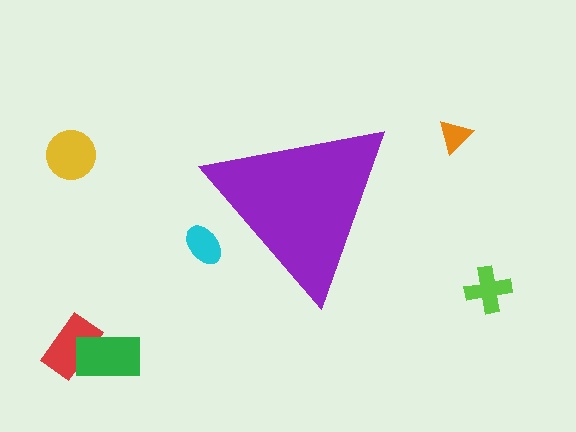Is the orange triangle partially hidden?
No, the orange triangle is fully visible.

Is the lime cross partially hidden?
No, the lime cross is fully visible.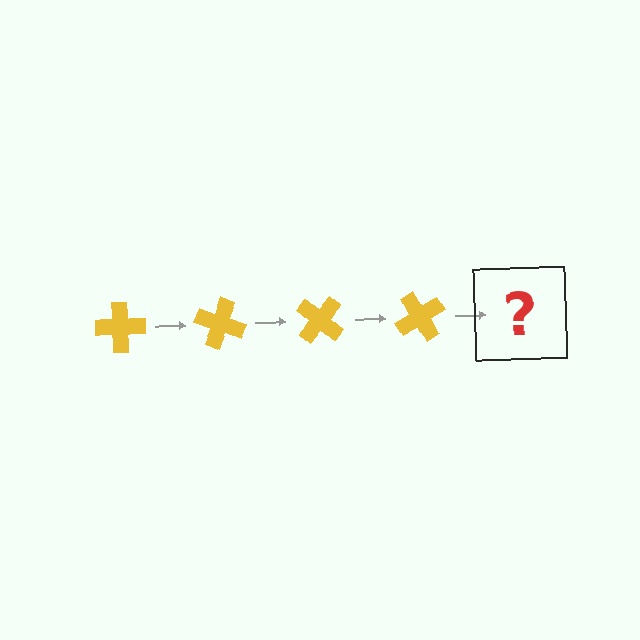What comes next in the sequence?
The next element should be a yellow cross rotated 80 degrees.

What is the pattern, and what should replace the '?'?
The pattern is that the cross rotates 20 degrees each step. The '?' should be a yellow cross rotated 80 degrees.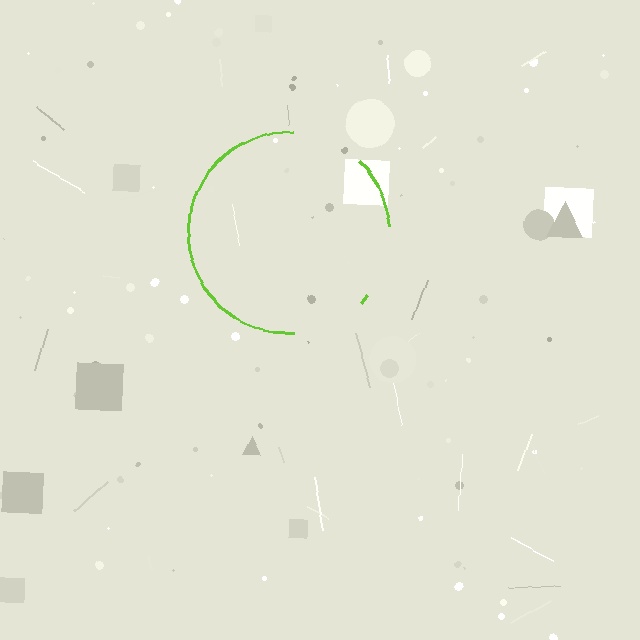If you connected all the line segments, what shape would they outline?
They would outline a circle.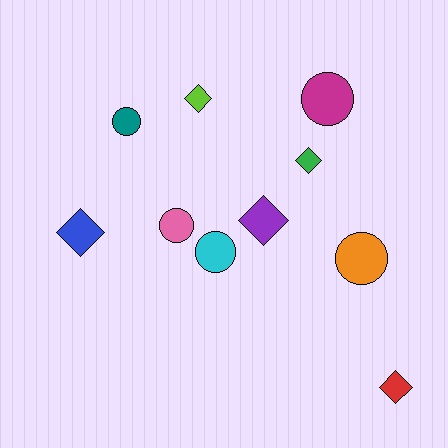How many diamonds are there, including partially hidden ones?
There are 5 diamonds.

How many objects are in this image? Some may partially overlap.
There are 10 objects.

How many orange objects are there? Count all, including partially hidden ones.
There is 1 orange object.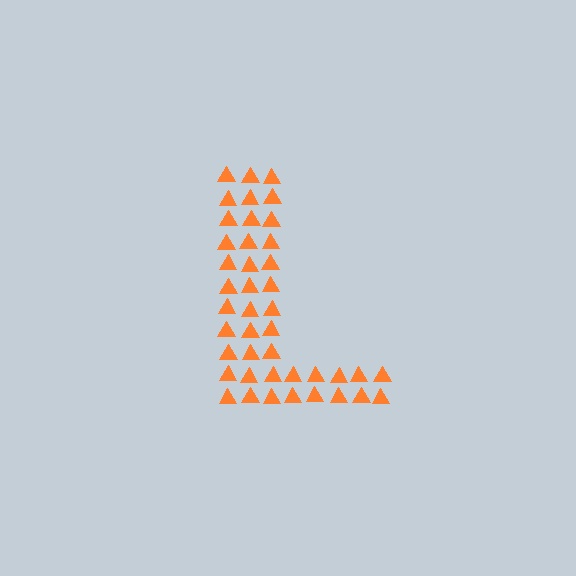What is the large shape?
The large shape is the letter L.